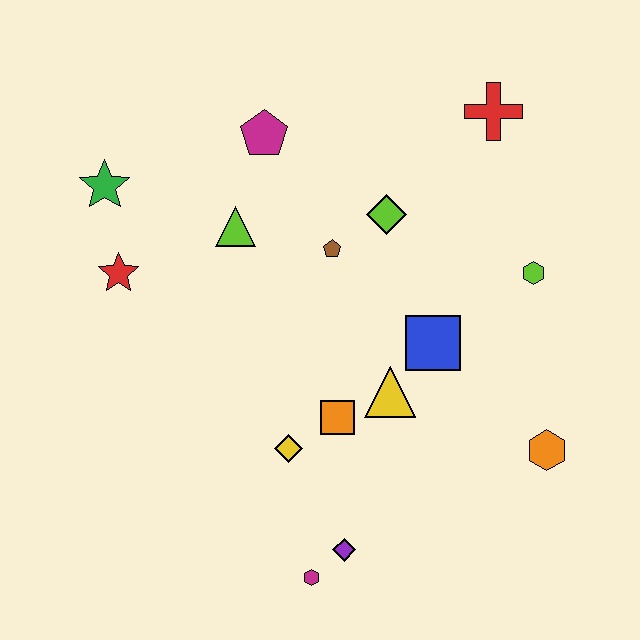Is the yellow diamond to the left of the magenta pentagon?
No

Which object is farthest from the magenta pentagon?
The magenta hexagon is farthest from the magenta pentagon.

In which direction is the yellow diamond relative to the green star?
The yellow diamond is below the green star.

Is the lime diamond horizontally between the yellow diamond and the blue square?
Yes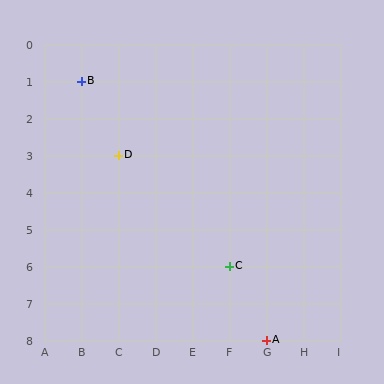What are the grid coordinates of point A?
Point A is at grid coordinates (G, 8).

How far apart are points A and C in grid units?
Points A and C are 1 column and 2 rows apart (about 2.2 grid units diagonally).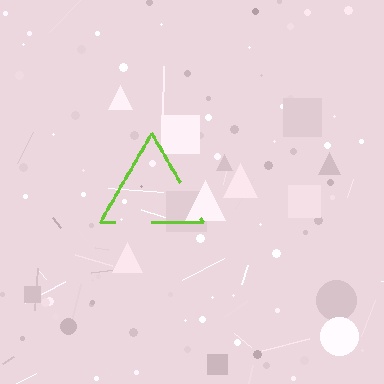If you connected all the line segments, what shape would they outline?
They would outline a triangle.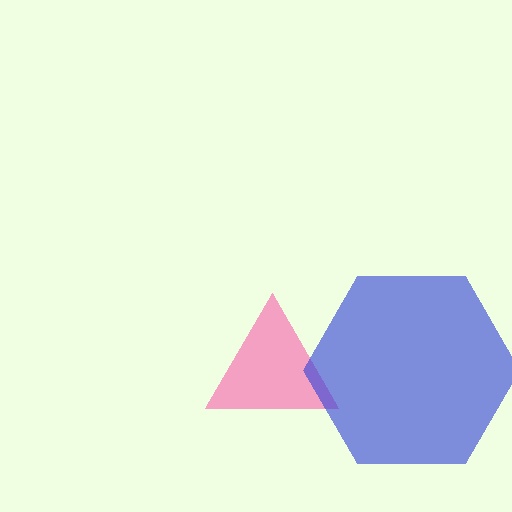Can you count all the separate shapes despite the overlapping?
Yes, there are 2 separate shapes.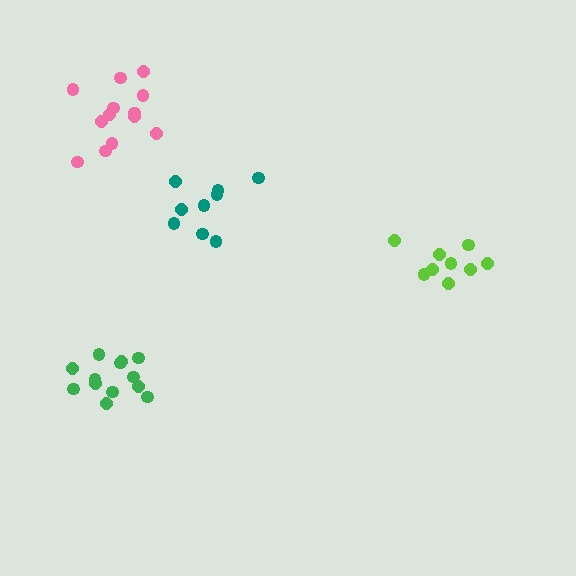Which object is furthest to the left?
The green cluster is leftmost.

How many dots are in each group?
Group 1: 13 dots, Group 2: 9 dots, Group 3: 9 dots, Group 4: 13 dots (44 total).